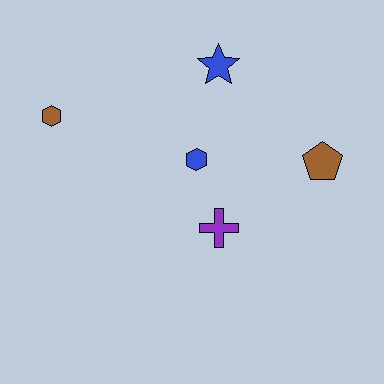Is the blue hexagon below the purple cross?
No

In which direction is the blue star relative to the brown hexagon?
The blue star is to the right of the brown hexagon.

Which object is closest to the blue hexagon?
The purple cross is closest to the blue hexagon.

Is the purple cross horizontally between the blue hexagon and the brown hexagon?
No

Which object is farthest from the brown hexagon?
The brown pentagon is farthest from the brown hexagon.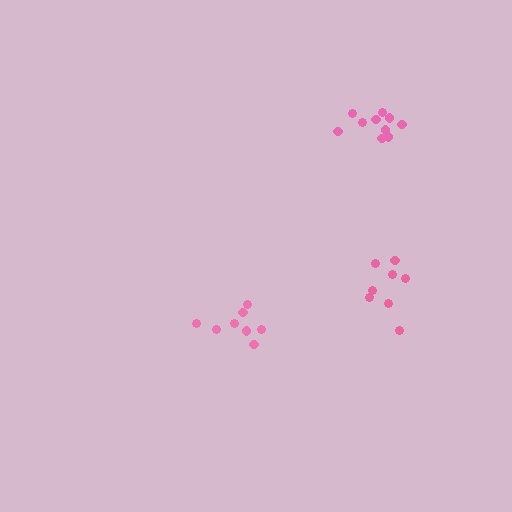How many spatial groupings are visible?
There are 3 spatial groupings.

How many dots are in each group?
Group 1: 8 dots, Group 2: 10 dots, Group 3: 8 dots (26 total).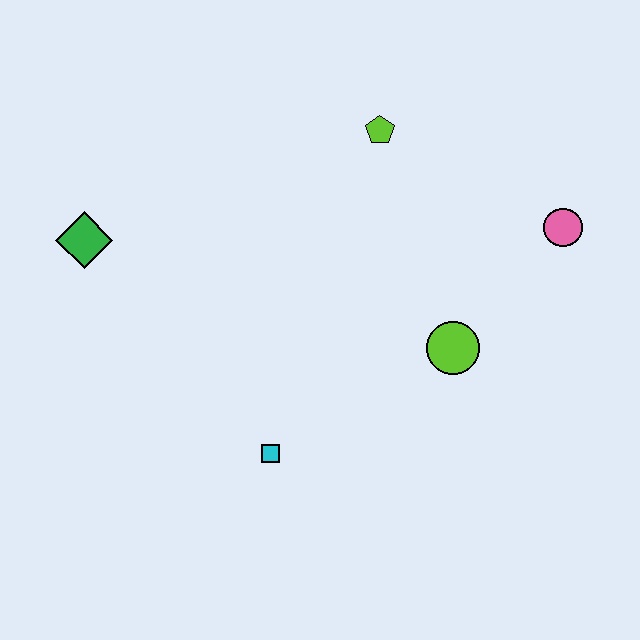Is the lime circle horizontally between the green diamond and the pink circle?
Yes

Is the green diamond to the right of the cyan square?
No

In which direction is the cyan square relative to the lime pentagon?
The cyan square is below the lime pentagon.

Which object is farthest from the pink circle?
The green diamond is farthest from the pink circle.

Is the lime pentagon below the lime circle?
No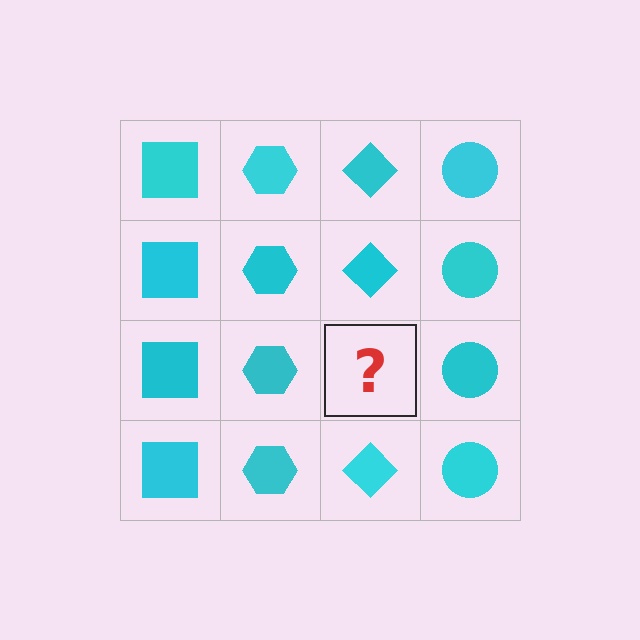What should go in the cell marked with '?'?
The missing cell should contain a cyan diamond.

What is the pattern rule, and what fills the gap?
The rule is that each column has a consistent shape. The gap should be filled with a cyan diamond.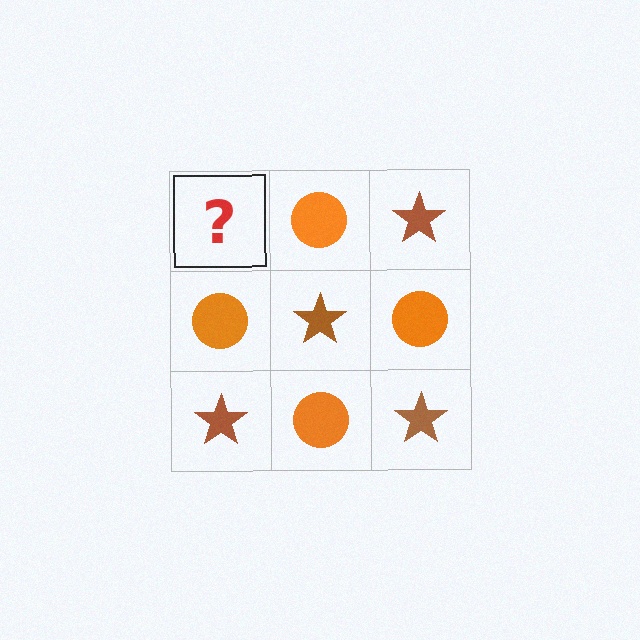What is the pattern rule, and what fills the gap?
The rule is that it alternates brown star and orange circle in a checkerboard pattern. The gap should be filled with a brown star.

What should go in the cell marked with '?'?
The missing cell should contain a brown star.